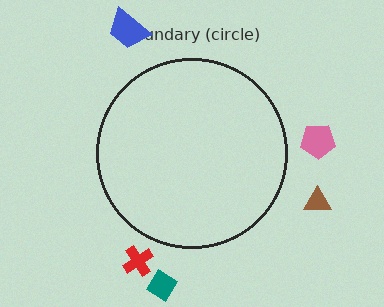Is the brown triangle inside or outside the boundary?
Outside.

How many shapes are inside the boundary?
0 inside, 5 outside.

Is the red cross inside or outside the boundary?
Outside.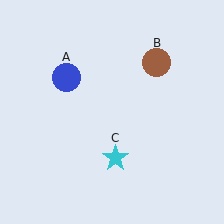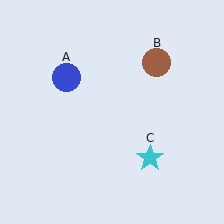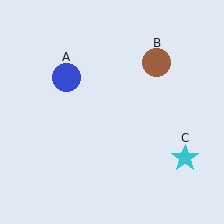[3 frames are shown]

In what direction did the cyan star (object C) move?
The cyan star (object C) moved right.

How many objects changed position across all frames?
1 object changed position: cyan star (object C).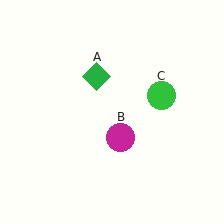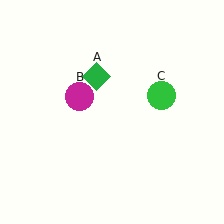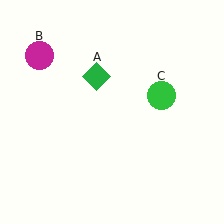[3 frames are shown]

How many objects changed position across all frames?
1 object changed position: magenta circle (object B).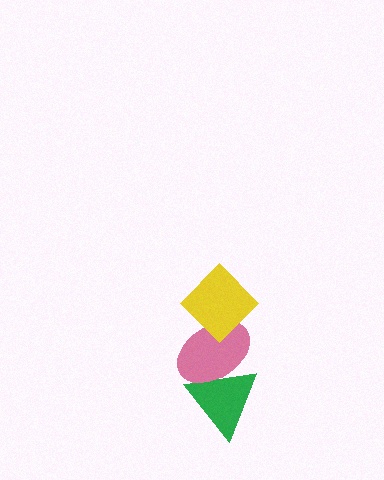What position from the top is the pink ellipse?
The pink ellipse is 2nd from the top.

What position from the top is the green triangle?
The green triangle is 3rd from the top.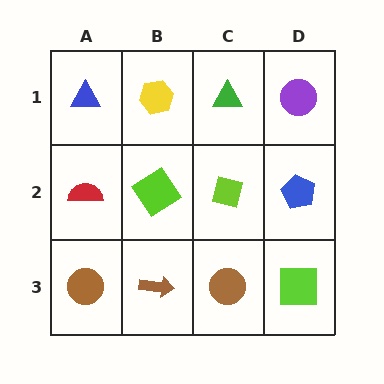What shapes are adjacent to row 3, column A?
A red semicircle (row 2, column A), a brown arrow (row 3, column B).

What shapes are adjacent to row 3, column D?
A blue pentagon (row 2, column D), a brown circle (row 3, column C).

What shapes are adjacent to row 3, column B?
A lime diamond (row 2, column B), a brown circle (row 3, column A), a brown circle (row 3, column C).